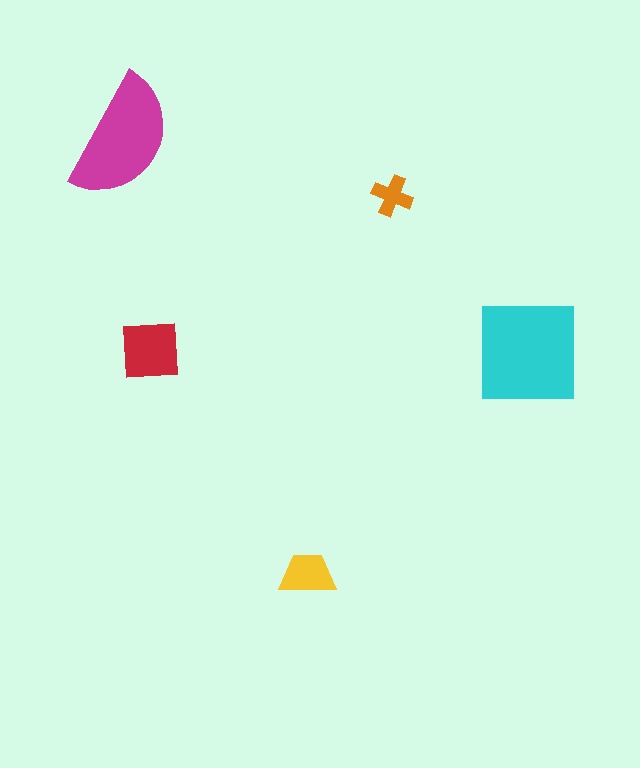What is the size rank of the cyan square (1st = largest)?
1st.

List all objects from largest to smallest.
The cyan square, the magenta semicircle, the red square, the yellow trapezoid, the orange cross.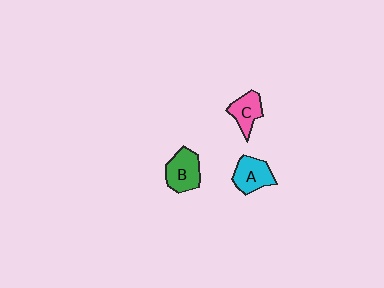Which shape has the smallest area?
Shape C (pink).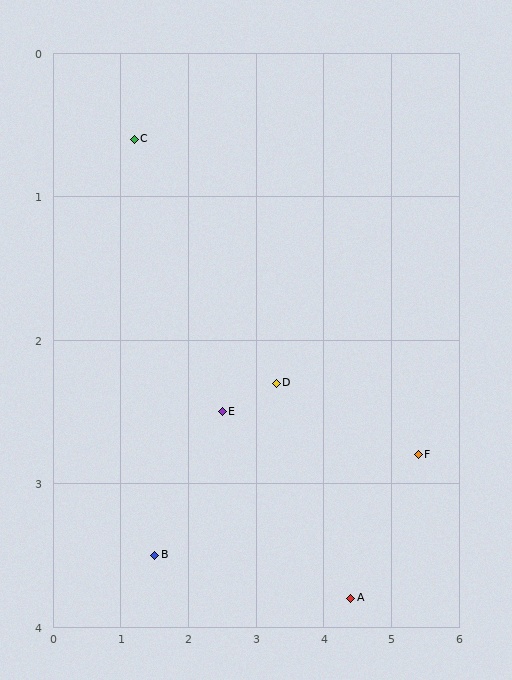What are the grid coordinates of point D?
Point D is at approximately (3.3, 2.3).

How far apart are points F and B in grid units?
Points F and B are about 4.0 grid units apart.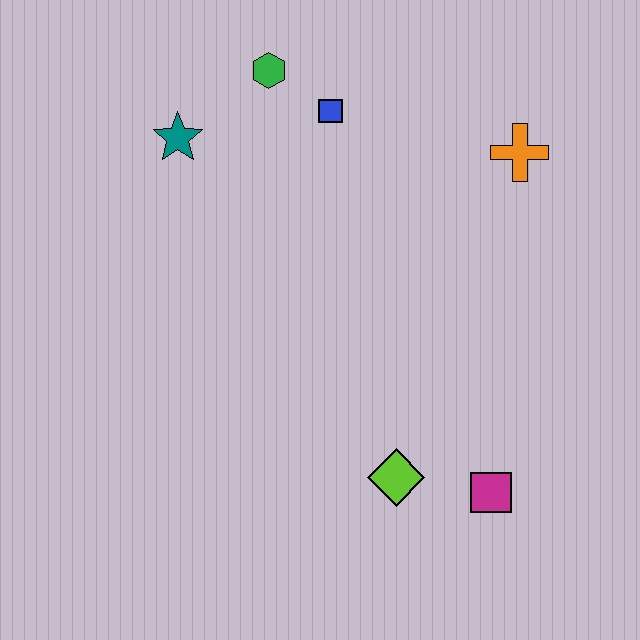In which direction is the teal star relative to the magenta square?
The teal star is above the magenta square.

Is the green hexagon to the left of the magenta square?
Yes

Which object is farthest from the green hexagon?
The magenta square is farthest from the green hexagon.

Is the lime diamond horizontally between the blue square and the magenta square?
Yes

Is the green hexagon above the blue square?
Yes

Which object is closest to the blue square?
The green hexagon is closest to the blue square.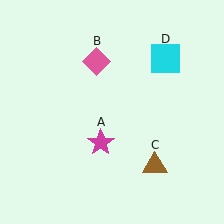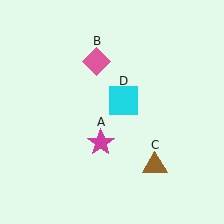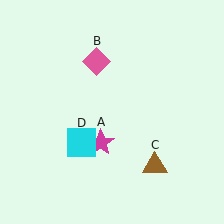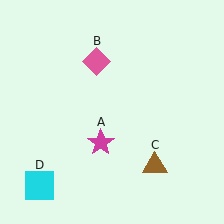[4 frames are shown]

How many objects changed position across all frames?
1 object changed position: cyan square (object D).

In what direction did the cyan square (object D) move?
The cyan square (object D) moved down and to the left.